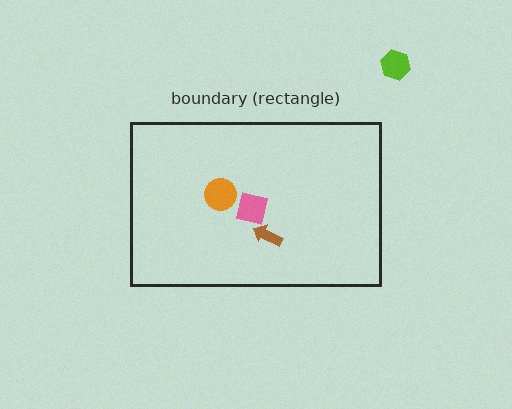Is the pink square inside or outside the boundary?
Inside.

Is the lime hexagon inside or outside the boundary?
Outside.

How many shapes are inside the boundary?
3 inside, 1 outside.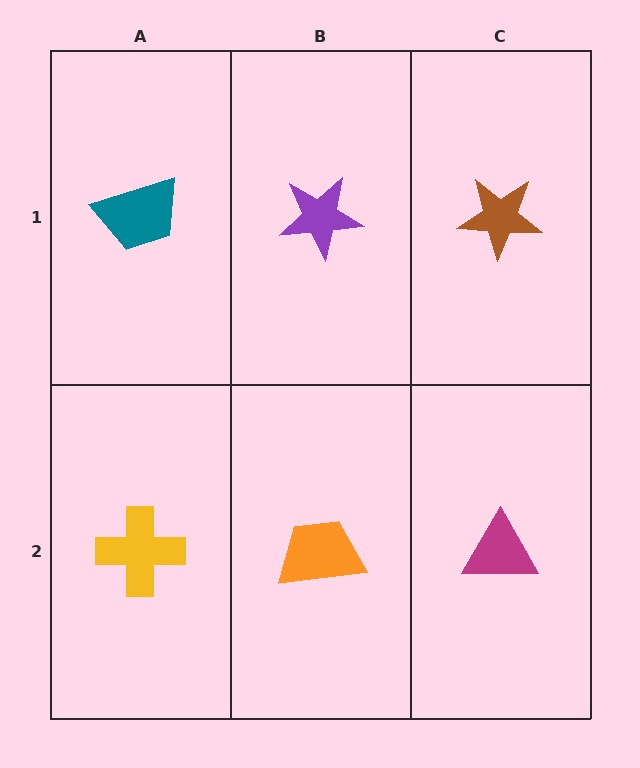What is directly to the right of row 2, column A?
An orange trapezoid.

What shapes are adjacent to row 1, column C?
A magenta triangle (row 2, column C), a purple star (row 1, column B).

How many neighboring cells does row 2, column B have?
3.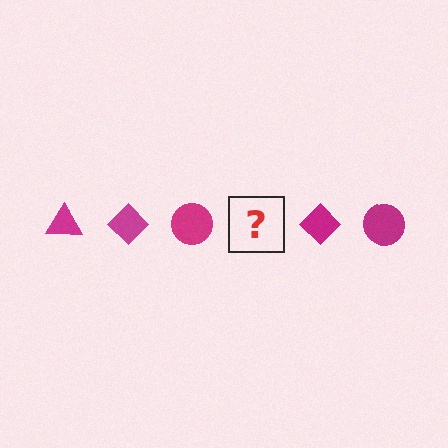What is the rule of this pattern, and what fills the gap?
The rule is that the pattern cycles through triangle, diamond, circle shapes in magenta. The gap should be filled with a magenta triangle.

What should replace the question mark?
The question mark should be replaced with a magenta triangle.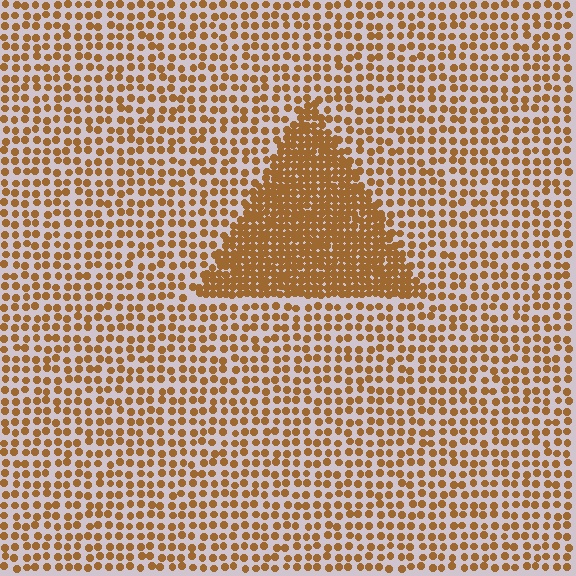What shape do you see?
I see a triangle.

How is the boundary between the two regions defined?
The boundary is defined by a change in element density (approximately 2.4x ratio). All elements are the same color, size, and shape.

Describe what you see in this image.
The image contains small brown elements arranged at two different densities. A triangle-shaped region is visible where the elements are more densely packed than the surrounding area.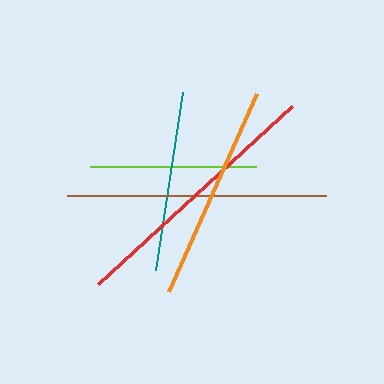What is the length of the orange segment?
The orange segment is approximately 216 pixels long.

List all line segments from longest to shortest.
From longest to shortest: red, brown, orange, teal, lime.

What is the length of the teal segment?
The teal segment is approximately 179 pixels long.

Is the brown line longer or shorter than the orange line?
The brown line is longer than the orange line.